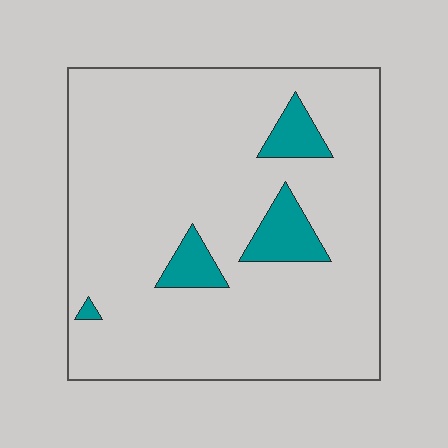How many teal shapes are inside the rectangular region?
4.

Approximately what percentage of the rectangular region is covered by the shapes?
Approximately 10%.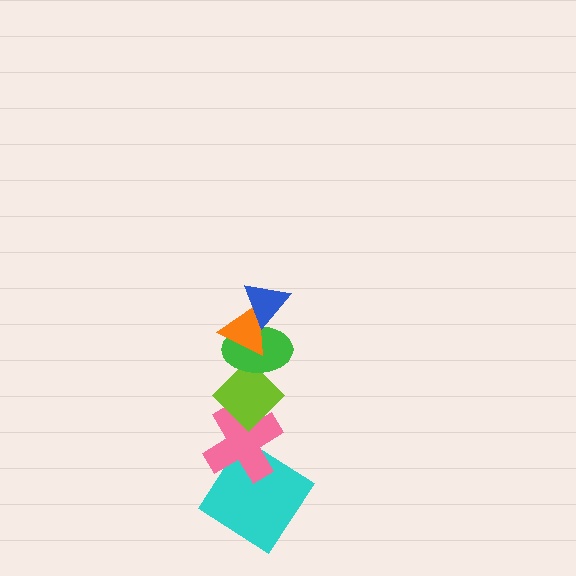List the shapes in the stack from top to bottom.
From top to bottom: the blue triangle, the orange triangle, the green ellipse, the lime diamond, the pink cross, the cyan diamond.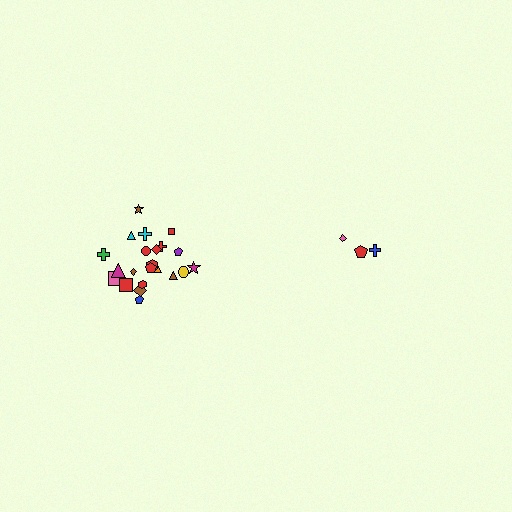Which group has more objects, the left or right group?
The left group.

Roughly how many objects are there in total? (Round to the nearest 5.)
Roughly 25 objects in total.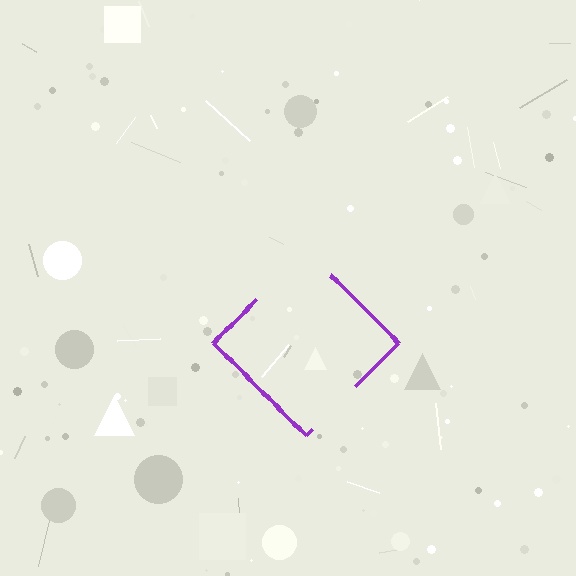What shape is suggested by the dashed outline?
The dashed outline suggests a diamond.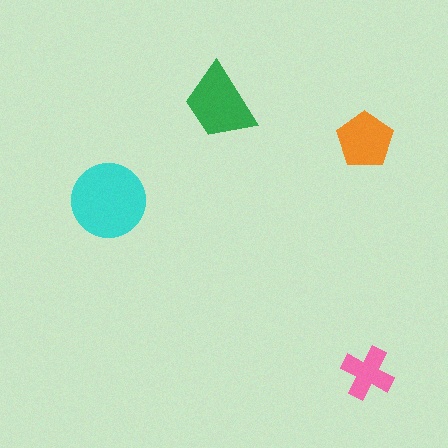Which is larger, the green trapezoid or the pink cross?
The green trapezoid.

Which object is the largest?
The cyan circle.